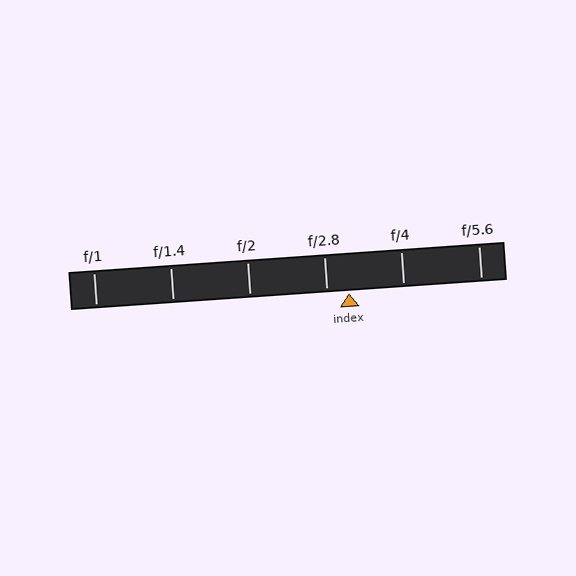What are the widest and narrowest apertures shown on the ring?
The widest aperture shown is f/1 and the narrowest is f/5.6.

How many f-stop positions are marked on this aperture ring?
There are 6 f-stop positions marked.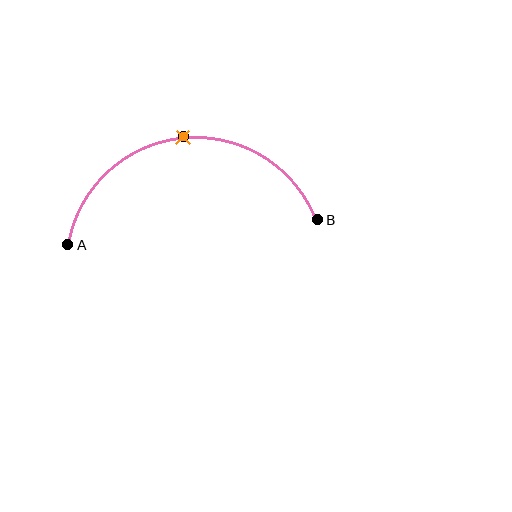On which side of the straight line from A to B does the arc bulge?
The arc bulges above the straight line connecting A and B.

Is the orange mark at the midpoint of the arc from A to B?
Yes. The orange mark lies on the arc at equal arc-length from both A and B — it is the arc midpoint.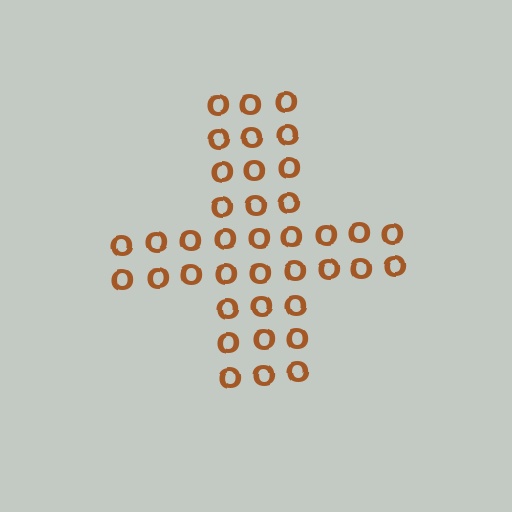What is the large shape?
The large shape is a cross.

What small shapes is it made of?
It is made of small letter O's.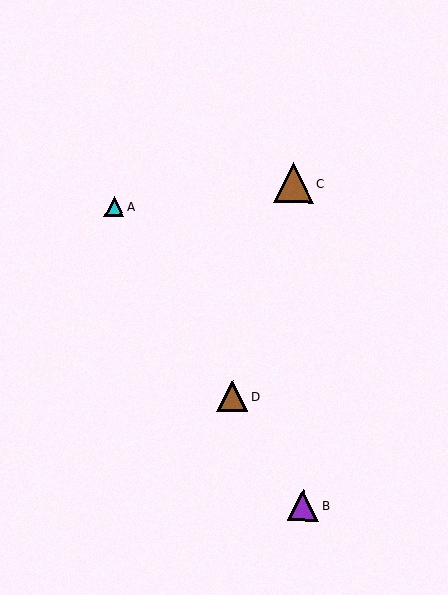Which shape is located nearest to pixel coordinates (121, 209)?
The cyan triangle (labeled A) at (114, 207) is nearest to that location.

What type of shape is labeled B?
Shape B is a purple triangle.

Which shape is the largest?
The brown triangle (labeled C) is the largest.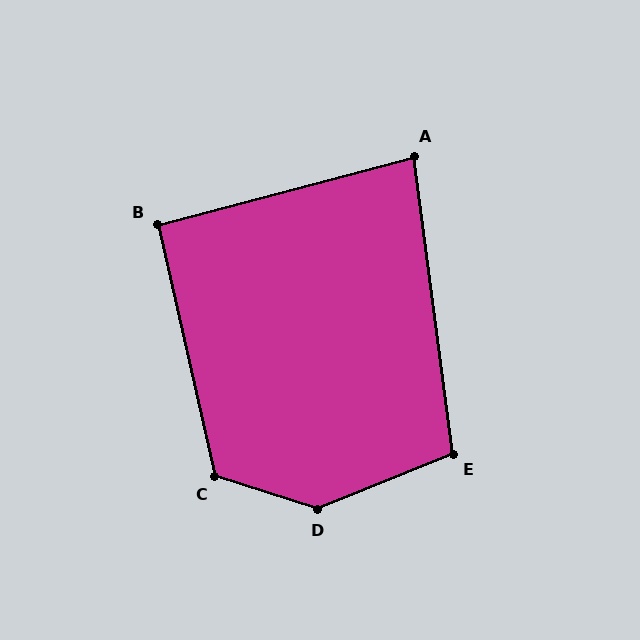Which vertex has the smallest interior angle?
A, at approximately 83 degrees.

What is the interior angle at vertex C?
Approximately 120 degrees (obtuse).